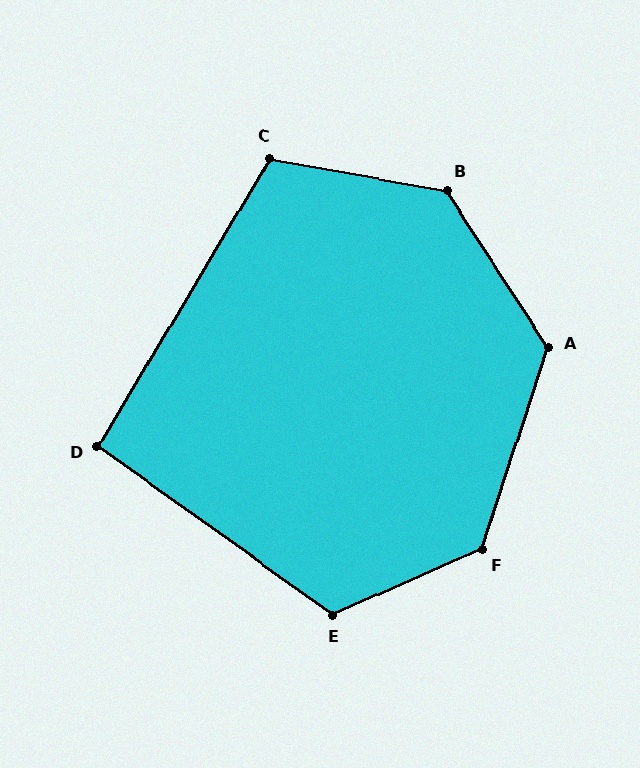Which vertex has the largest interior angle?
B, at approximately 133 degrees.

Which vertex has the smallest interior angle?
D, at approximately 95 degrees.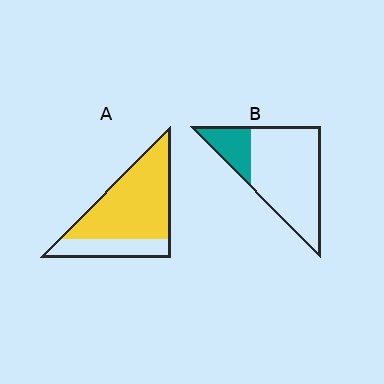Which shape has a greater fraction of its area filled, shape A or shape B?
Shape A.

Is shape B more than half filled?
No.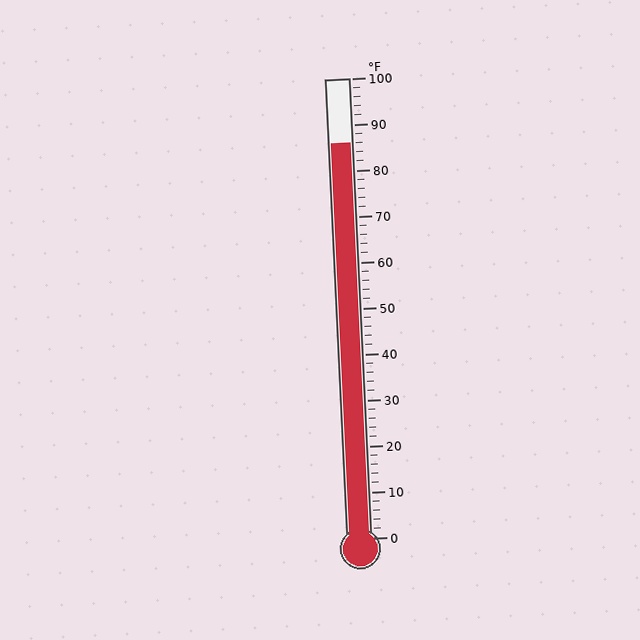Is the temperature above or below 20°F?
The temperature is above 20°F.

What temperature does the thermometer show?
The thermometer shows approximately 86°F.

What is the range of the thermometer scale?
The thermometer scale ranges from 0°F to 100°F.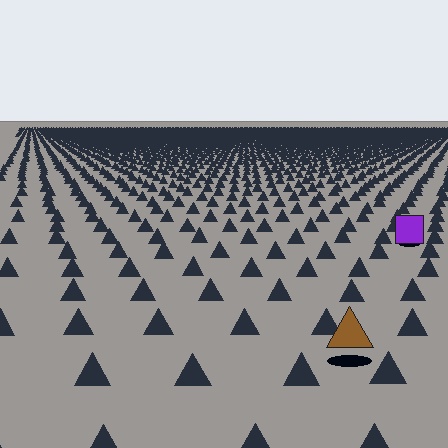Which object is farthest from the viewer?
The purple square is farthest from the viewer. It appears smaller and the ground texture around it is denser.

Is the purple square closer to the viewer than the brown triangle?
No. The brown triangle is closer — you can tell from the texture gradient: the ground texture is coarser near it.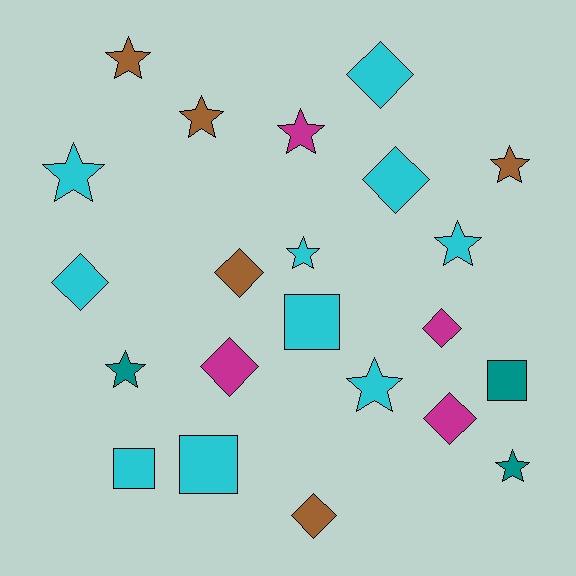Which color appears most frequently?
Cyan, with 10 objects.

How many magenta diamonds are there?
There are 3 magenta diamonds.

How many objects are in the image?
There are 22 objects.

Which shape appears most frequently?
Star, with 10 objects.